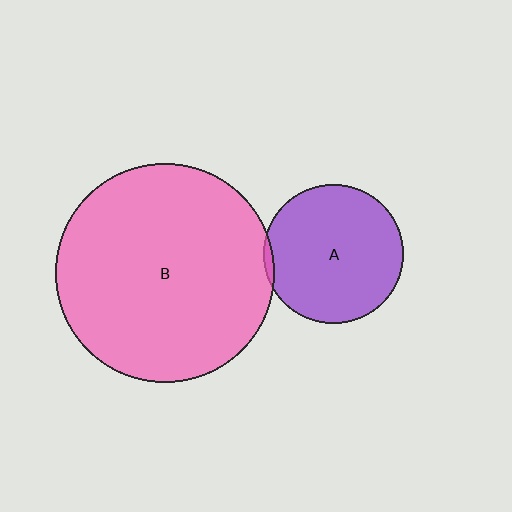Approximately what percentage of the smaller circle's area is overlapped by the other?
Approximately 5%.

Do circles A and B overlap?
Yes.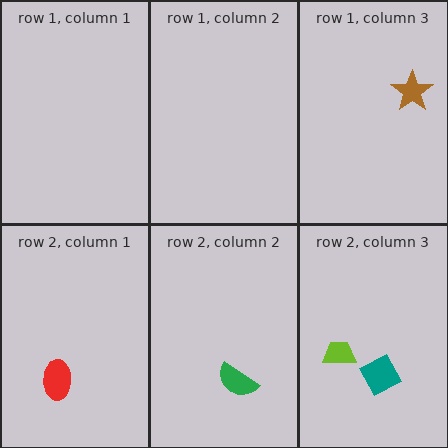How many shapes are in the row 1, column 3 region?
1.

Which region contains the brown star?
The row 1, column 3 region.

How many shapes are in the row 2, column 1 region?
1.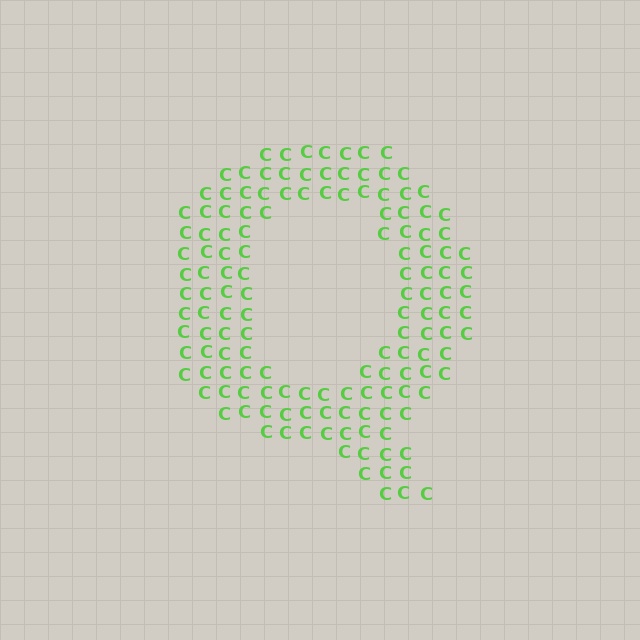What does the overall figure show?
The overall figure shows the letter Q.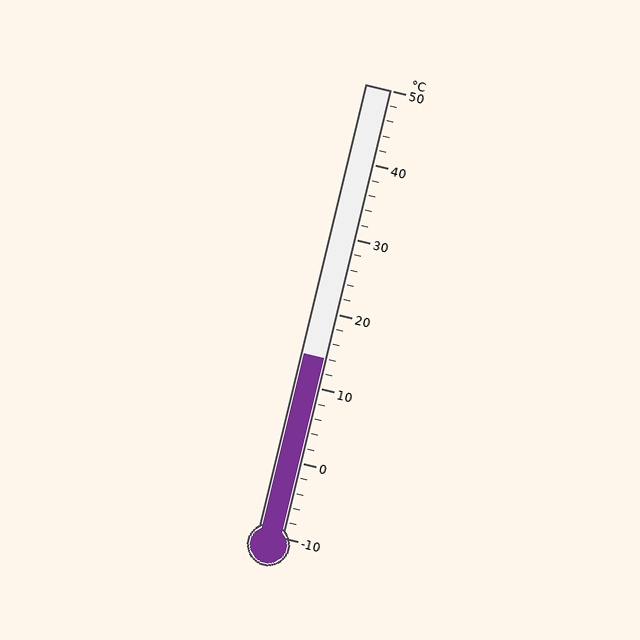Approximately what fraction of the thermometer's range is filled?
The thermometer is filled to approximately 40% of its range.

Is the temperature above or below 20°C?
The temperature is below 20°C.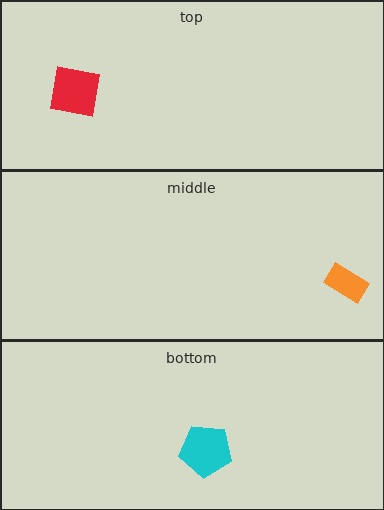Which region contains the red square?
The top region.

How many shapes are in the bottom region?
1.